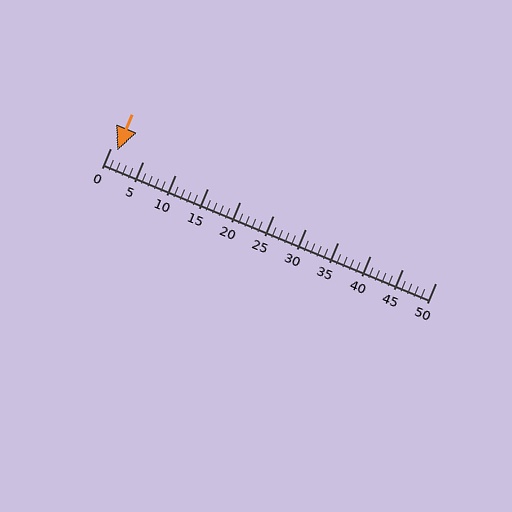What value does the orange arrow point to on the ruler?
The orange arrow points to approximately 1.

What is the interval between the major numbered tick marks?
The major tick marks are spaced 5 units apart.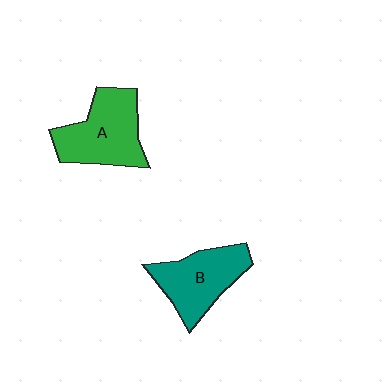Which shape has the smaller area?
Shape B (teal).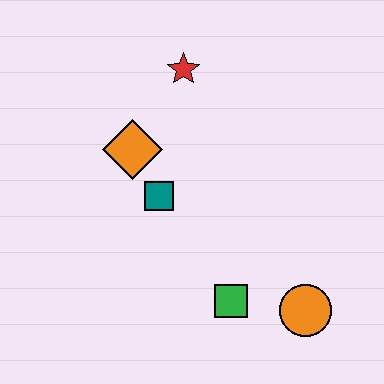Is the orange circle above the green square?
No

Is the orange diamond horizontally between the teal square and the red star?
No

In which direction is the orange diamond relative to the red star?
The orange diamond is below the red star.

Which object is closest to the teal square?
The orange diamond is closest to the teal square.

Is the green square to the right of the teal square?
Yes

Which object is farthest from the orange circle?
The red star is farthest from the orange circle.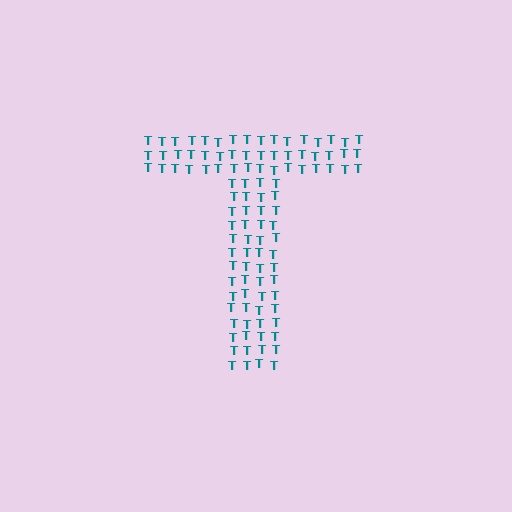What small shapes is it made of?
It is made of small letter T's.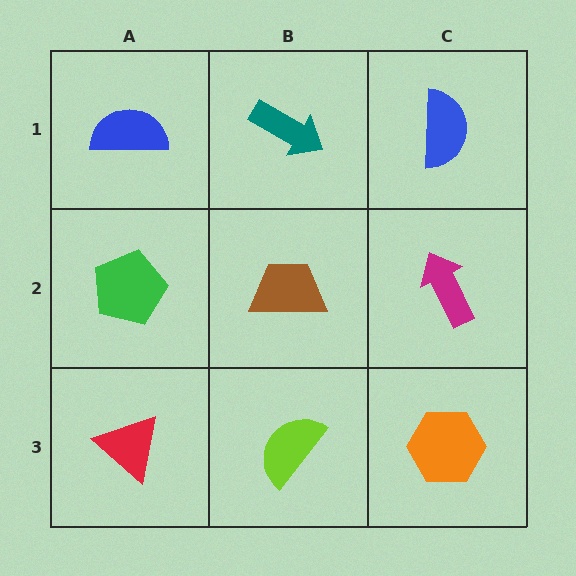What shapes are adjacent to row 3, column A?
A green pentagon (row 2, column A), a lime semicircle (row 3, column B).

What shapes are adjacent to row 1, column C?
A magenta arrow (row 2, column C), a teal arrow (row 1, column B).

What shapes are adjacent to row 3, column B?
A brown trapezoid (row 2, column B), a red triangle (row 3, column A), an orange hexagon (row 3, column C).